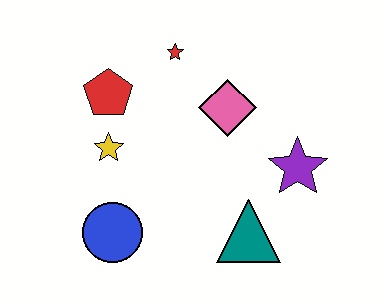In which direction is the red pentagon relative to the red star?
The red pentagon is to the left of the red star.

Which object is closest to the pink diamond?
The red star is closest to the pink diamond.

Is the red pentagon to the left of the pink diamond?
Yes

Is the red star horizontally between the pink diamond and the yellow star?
Yes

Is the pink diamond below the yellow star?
No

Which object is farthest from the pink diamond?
The blue circle is farthest from the pink diamond.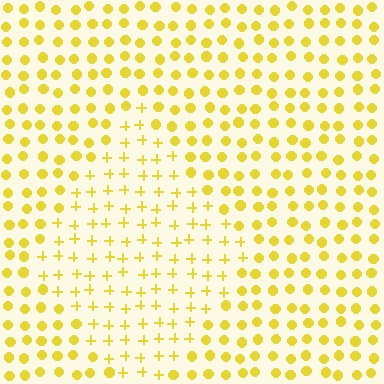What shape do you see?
I see a diamond.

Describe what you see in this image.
The image is filled with small yellow elements arranged in a uniform grid. A diamond-shaped region contains plus signs, while the surrounding area contains circles. The boundary is defined purely by the change in element shape.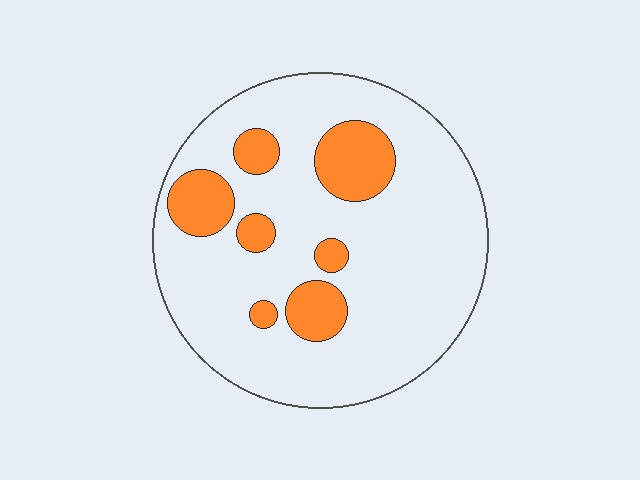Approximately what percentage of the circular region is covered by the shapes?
Approximately 20%.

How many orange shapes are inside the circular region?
7.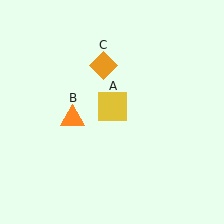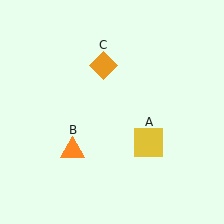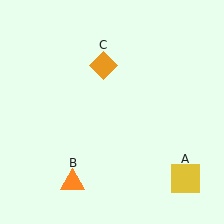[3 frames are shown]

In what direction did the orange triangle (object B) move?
The orange triangle (object B) moved down.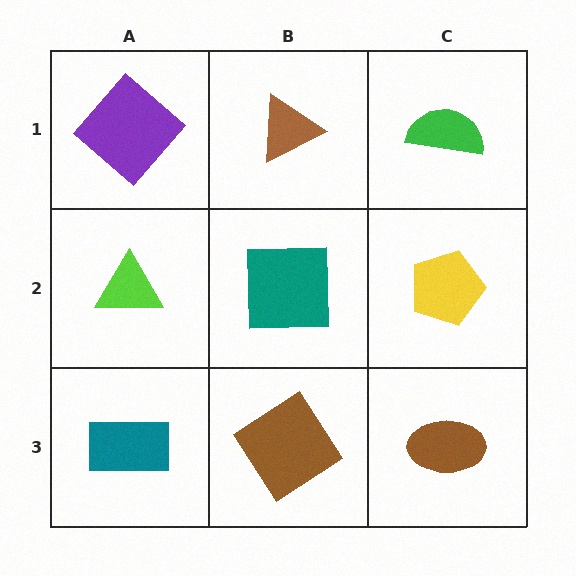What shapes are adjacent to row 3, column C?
A yellow pentagon (row 2, column C), a brown diamond (row 3, column B).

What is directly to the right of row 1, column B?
A green semicircle.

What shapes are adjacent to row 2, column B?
A brown triangle (row 1, column B), a brown diamond (row 3, column B), a lime triangle (row 2, column A), a yellow pentagon (row 2, column C).